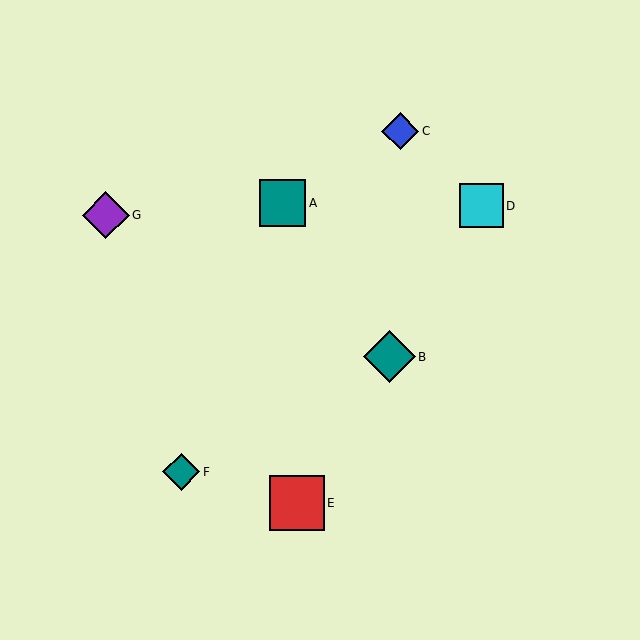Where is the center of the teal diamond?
The center of the teal diamond is at (181, 472).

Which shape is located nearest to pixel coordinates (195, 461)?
The teal diamond (labeled F) at (181, 472) is nearest to that location.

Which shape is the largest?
The red square (labeled E) is the largest.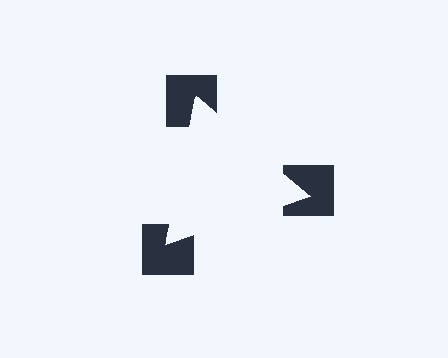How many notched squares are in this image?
There are 3 — one at each vertex of the illusory triangle.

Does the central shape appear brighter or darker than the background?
It typically appears slightly brighter than the background, even though no actual brightness change is drawn.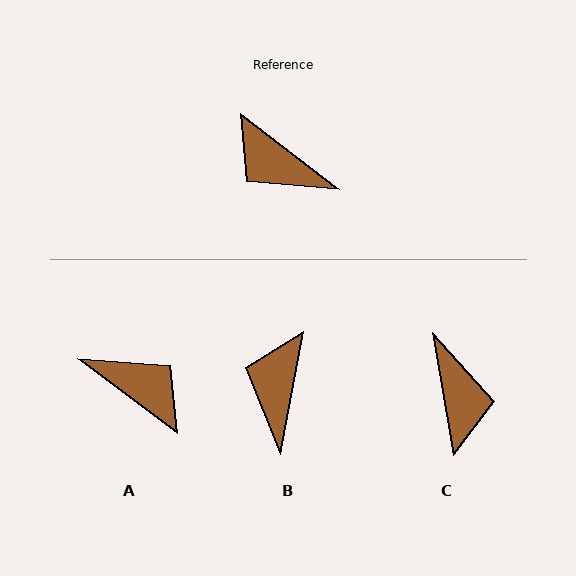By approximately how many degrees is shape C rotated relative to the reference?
Approximately 137 degrees counter-clockwise.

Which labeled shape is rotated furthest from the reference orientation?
A, about 180 degrees away.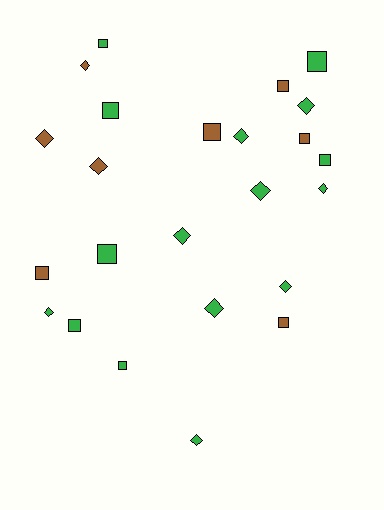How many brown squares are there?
There are 5 brown squares.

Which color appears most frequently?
Green, with 16 objects.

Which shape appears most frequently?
Square, with 12 objects.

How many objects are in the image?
There are 24 objects.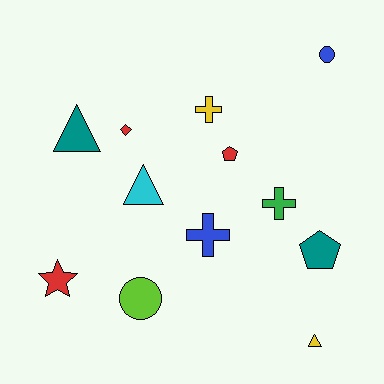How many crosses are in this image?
There are 3 crosses.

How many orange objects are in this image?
There are no orange objects.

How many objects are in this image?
There are 12 objects.